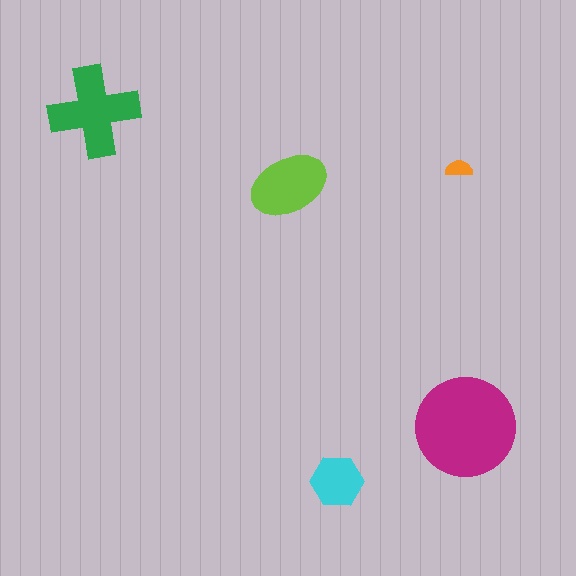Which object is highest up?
The green cross is topmost.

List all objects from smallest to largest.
The orange semicircle, the cyan hexagon, the lime ellipse, the green cross, the magenta circle.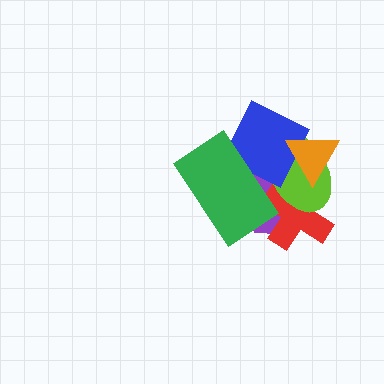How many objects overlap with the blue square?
4 objects overlap with the blue square.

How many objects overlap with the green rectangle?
4 objects overlap with the green rectangle.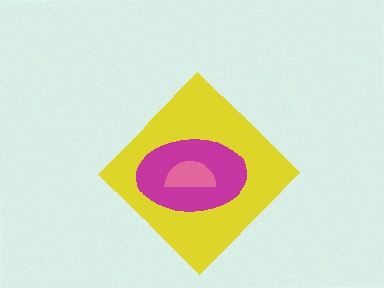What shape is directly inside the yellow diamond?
The magenta ellipse.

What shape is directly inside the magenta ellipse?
The pink semicircle.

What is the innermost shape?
The pink semicircle.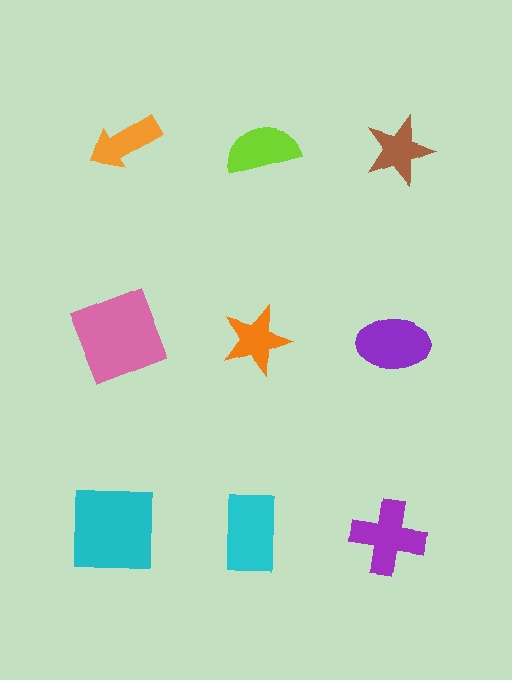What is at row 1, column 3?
A brown star.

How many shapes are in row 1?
3 shapes.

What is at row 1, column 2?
A lime semicircle.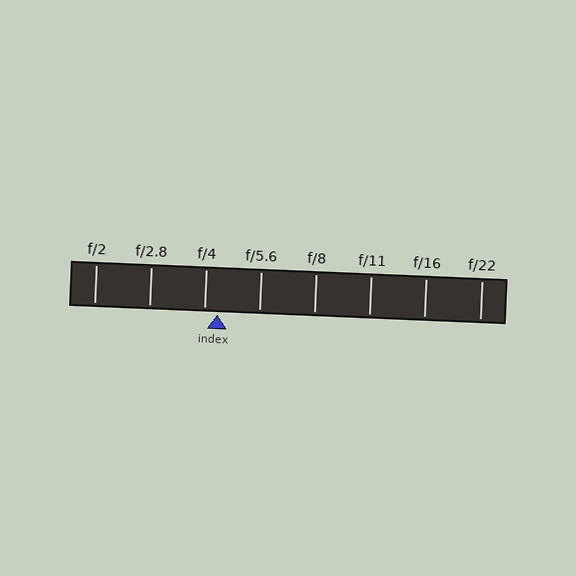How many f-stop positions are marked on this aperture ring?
There are 8 f-stop positions marked.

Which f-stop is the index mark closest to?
The index mark is closest to f/4.